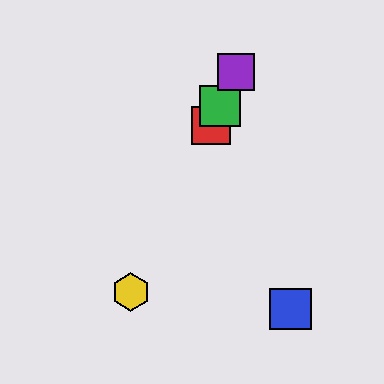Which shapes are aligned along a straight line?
The red square, the green square, the yellow hexagon, the purple square are aligned along a straight line.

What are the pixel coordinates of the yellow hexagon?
The yellow hexagon is at (131, 292).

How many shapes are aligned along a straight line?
4 shapes (the red square, the green square, the yellow hexagon, the purple square) are aligned along a straight line.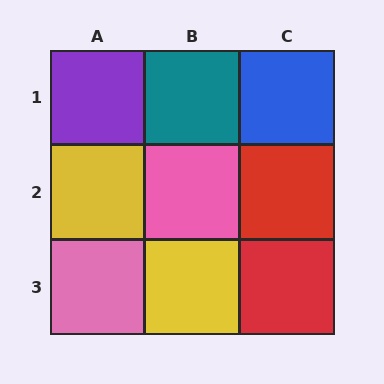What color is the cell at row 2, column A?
Yellow.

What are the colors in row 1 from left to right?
Purple, teal, blue.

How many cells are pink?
2 cells are pink.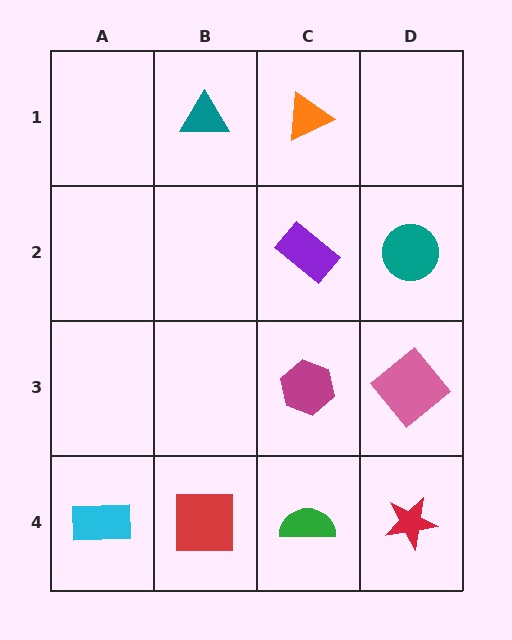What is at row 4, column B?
A red square.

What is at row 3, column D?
A pink diamond.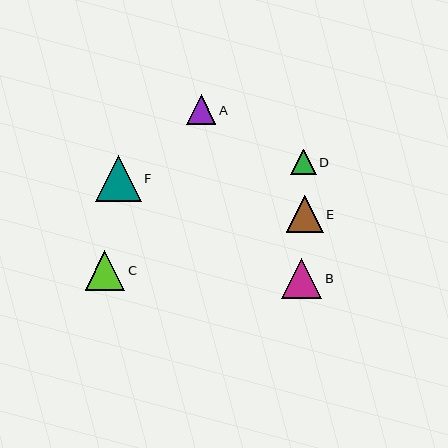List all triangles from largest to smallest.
From largest to smallest: F, B, C, E, A, D.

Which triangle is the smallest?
Triangle D is the smallest with a size of approximately 25 pixels.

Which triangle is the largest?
Triangle F is the largest with a size of approximately 46 pixels.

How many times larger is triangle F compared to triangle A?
Triangle F is approximately 1.6 times the size of triangle A.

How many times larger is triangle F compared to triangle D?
Triangle F is approximately 1.8 times the size of triangle D.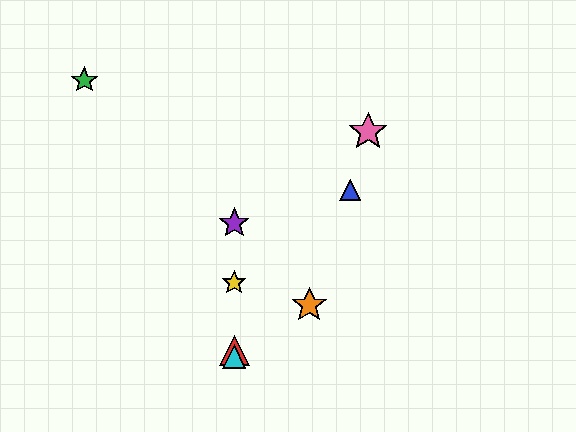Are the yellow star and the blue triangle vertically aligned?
No, the yellow star is at x≈234 and the blue triangle is at x≈350.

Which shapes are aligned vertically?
The red triangle, the yellow star, the purple star, the cyan triangle are aligned vertically.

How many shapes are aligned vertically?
4 shapes (the red triangle, the yellow star, the purple star, the cyan triangle) are aligned vertically.